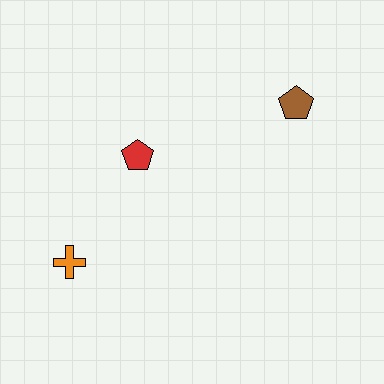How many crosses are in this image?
There is 1 cross.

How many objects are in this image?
There are 3 objects.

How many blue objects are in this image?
There are no blue objects.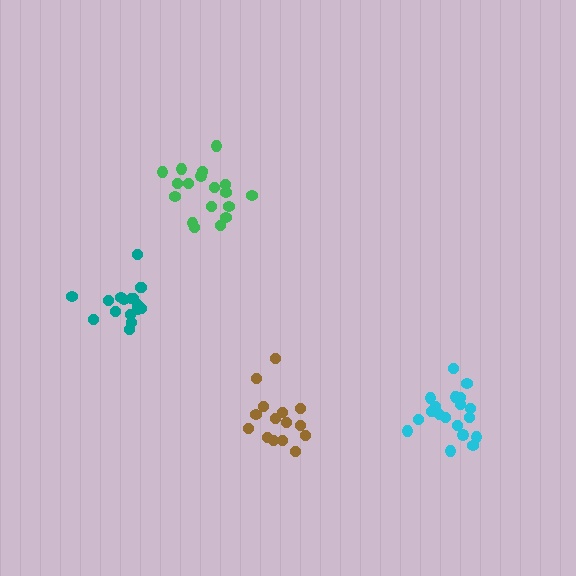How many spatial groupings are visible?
There are 4 spatial groupings.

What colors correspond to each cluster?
The clusters are colored: brown, green, cyan, teal.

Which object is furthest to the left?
The teal cluster is leftmost.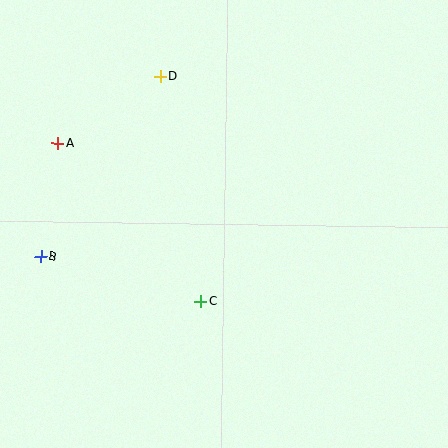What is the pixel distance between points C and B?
The distance between C and B is 166 pixels.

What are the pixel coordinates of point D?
Point D is at (160, 76).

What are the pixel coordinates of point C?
Point C is at (201, 301).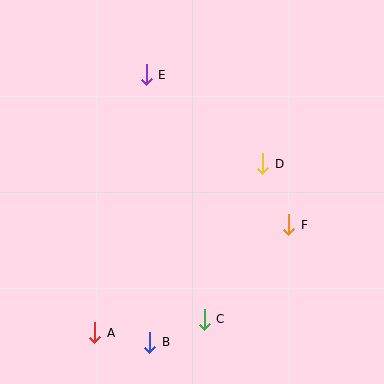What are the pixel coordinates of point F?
Point F is at (289, 225).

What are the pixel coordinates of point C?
Point C is at (204, 319).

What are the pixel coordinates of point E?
Point E is at (146, 75).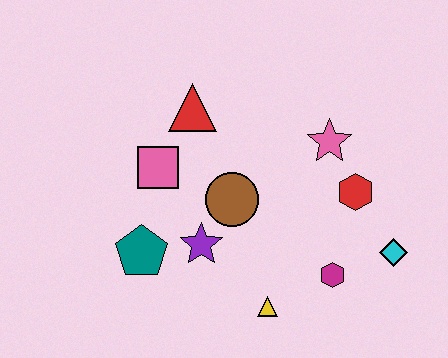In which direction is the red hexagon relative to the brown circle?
The red hexagon is to the right of the brown circle.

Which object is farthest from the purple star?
The cyan diamond is farthest from the purple star.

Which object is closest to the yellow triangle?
The magenta hexagon is closest to the yellow triangle.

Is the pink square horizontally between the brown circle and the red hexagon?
No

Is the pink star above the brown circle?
Yes